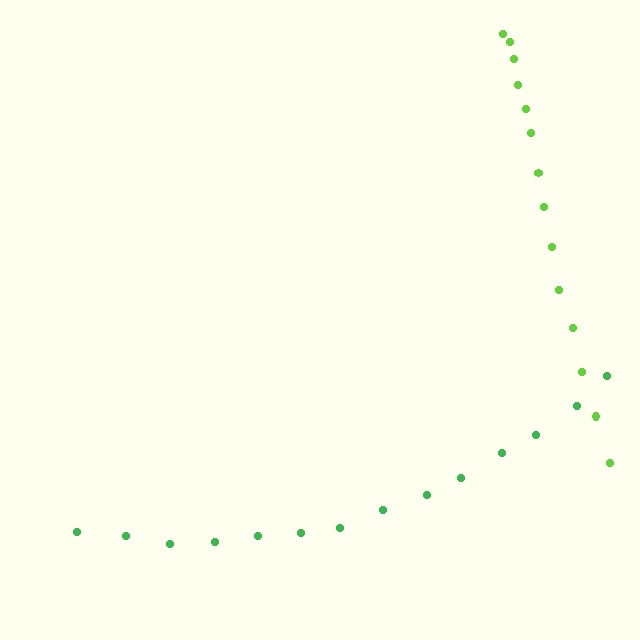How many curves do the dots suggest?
There are 2 distinct paths.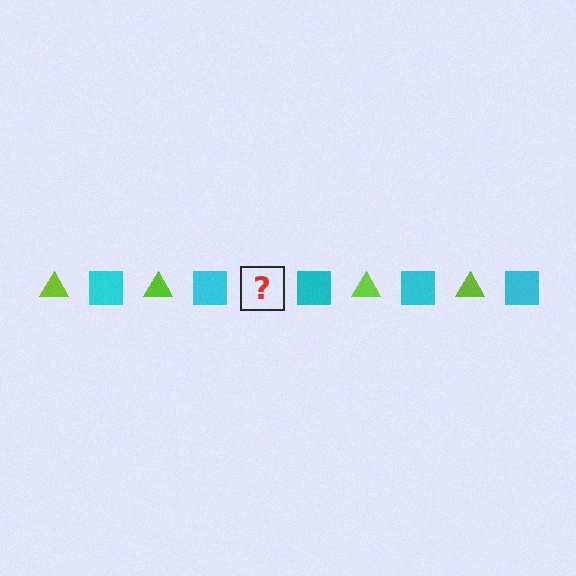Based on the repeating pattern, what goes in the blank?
The blank should be a lime triangle.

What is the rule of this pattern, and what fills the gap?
The rule is that the pattern alternates between lime triangle and cyan square. The gap should be filled with a lime triangle.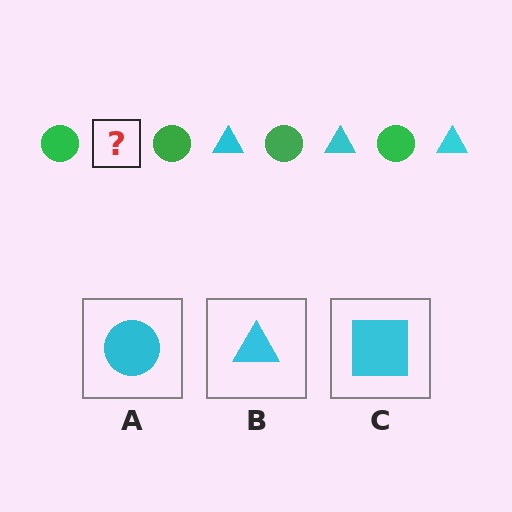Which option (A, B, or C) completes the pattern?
B.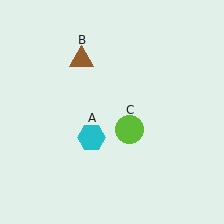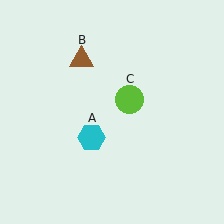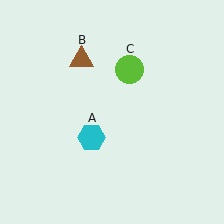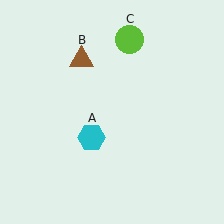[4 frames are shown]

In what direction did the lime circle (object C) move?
The lime circle (object C) moved up.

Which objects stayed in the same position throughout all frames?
Cyan hexagon (object A) and brown triangle (object B) remained stationary.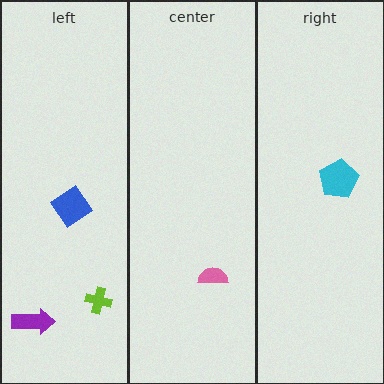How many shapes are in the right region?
1.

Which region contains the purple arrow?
The left region.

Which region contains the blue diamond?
The left region.